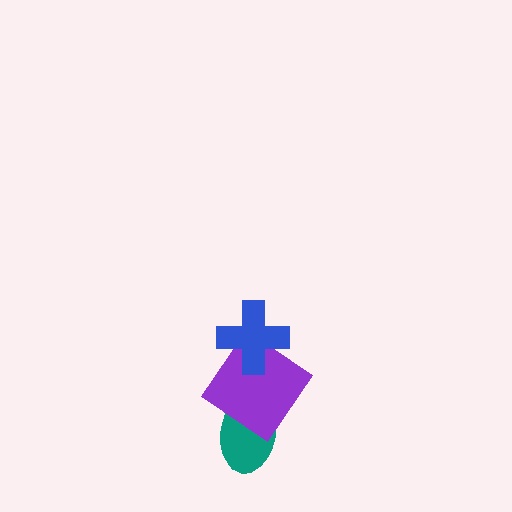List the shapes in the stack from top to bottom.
From top to bottom: the blue cross, the purple diamond, the teal ellipse.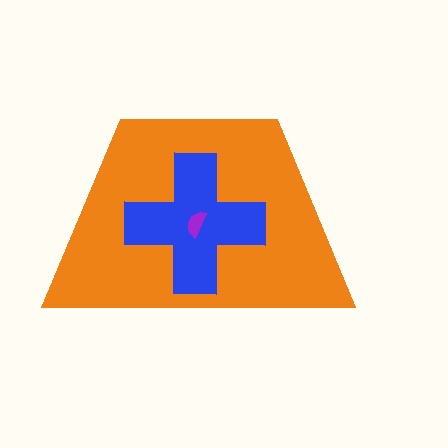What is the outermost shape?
The orange trapezoid.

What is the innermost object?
The purple semicircle.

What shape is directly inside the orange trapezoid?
The blue cross.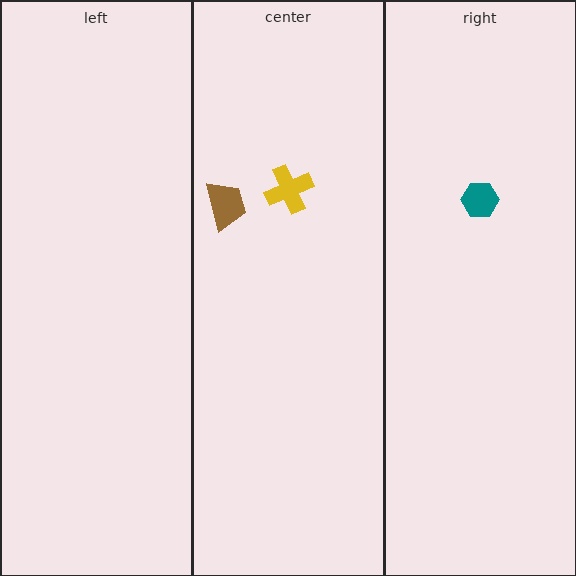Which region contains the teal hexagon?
The right region.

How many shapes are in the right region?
1.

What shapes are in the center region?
The yellow cross, the brown trapezoid.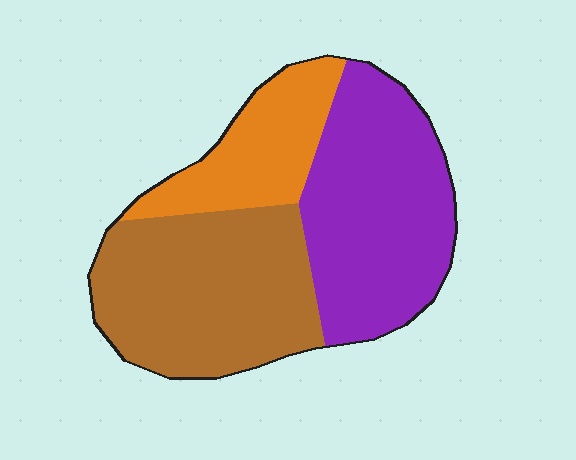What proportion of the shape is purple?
Purple takes up about two fifths (2/5) of the shape.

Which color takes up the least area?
Orange, at roughly 20%.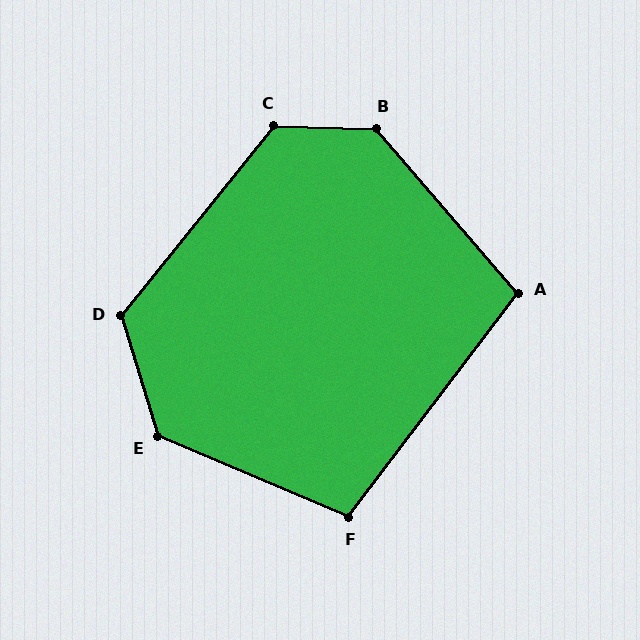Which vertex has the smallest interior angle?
A, at approximately 102 degrees.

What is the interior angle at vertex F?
Approximately 104 degrees (obtuse).